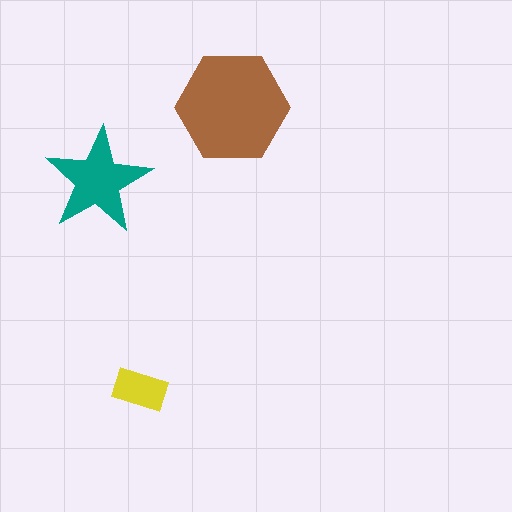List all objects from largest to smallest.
The brown hexagon, the teal star, the yellow rectangle.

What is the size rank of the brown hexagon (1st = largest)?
1st.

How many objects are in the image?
There are 3 objects in the image.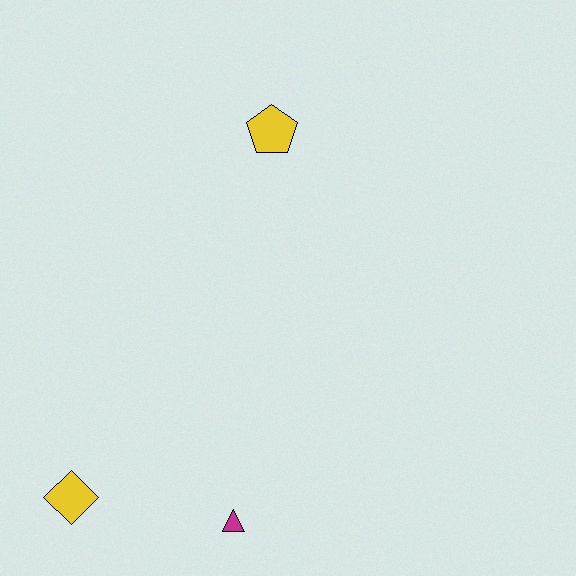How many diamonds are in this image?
There is 1 diamond.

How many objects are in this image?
There are 3 objects.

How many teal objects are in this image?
There are no teal objects.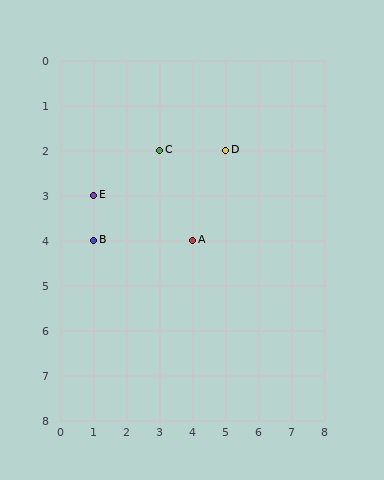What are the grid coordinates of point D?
Point D is at grid coordinates (5, 2).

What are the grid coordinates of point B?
Point B is at grid coordinates (1, 4).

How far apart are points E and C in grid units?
Points E and C are 2 columns and 1 row apart (about 2.2 grid units diagonally).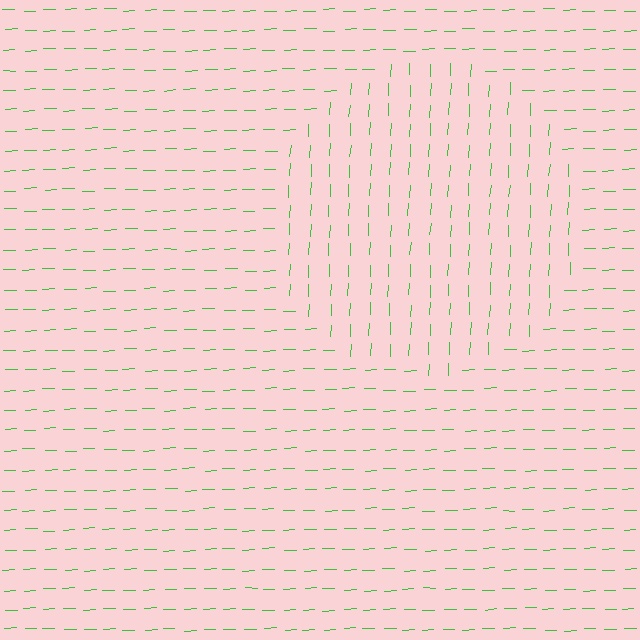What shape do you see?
I see a circle.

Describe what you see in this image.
The image is filled with small green line segments. A circle region in the image has lines oriented differently from the surrounding lines, creating a visible texture boundary.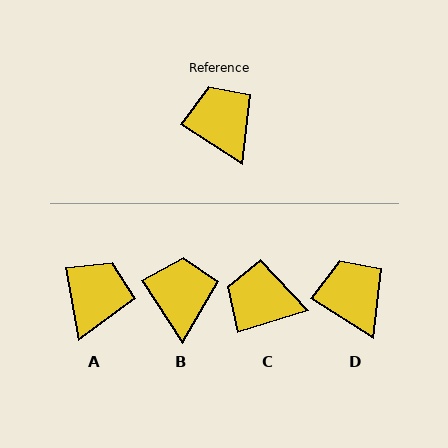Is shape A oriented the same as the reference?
No, it is off by about 47 degrees.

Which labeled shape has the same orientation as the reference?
D.